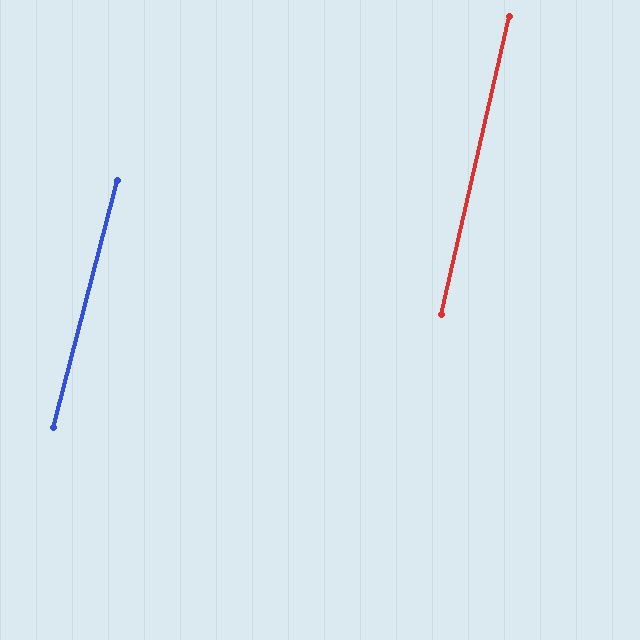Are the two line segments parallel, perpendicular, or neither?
Parallel — their directions differ by only 1.8°.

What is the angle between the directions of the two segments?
Approximately 2 degrees.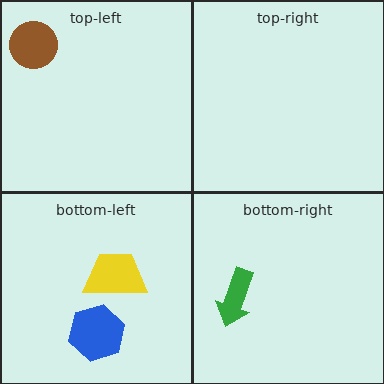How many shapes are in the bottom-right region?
1.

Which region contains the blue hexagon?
The bottom-left region.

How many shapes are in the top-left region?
1.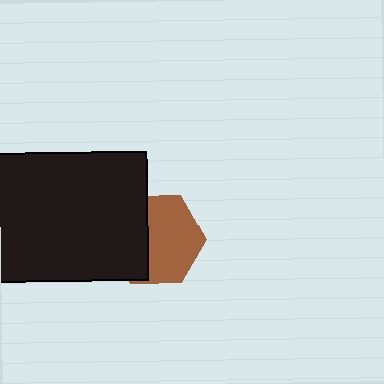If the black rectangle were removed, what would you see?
You would see the complete brown hexagon.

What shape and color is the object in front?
The object in front is a black rectangle.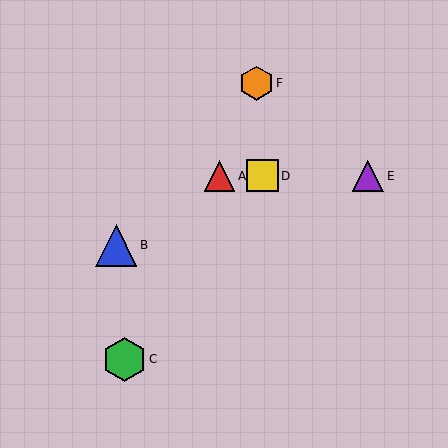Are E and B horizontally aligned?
No, E is at y≈176 and B is at y≈245.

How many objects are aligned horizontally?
3 objects (A, D, E) are aligned horizontally.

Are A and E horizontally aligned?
Yes, both are at y≈176.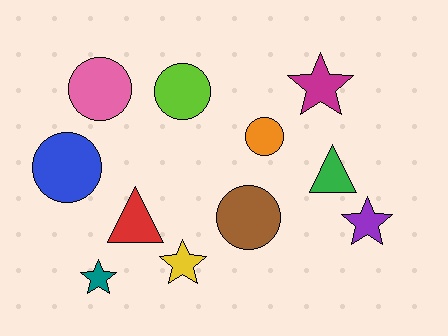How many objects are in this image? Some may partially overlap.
There are 11 objects.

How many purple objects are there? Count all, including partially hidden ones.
There is 1 purple object.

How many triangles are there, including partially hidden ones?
There are 2 triangles.